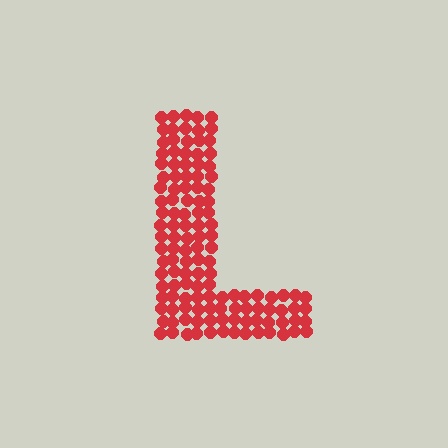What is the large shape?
The large shape is the letter L.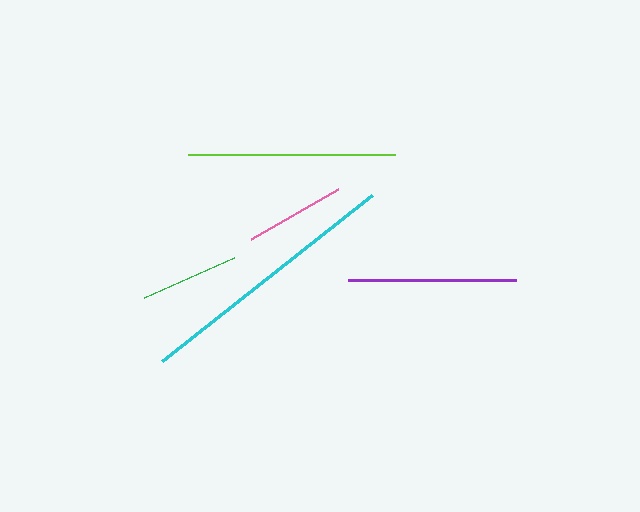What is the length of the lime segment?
The lime segment is approximately 207 pixels long.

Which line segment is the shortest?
The green line is the shortest at approximately 99 pixels.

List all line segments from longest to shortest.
From longest to shortest: cyan, lime, purple, pink, green.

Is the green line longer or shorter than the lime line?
The lime line is longer than the green line.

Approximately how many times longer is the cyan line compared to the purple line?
The cyan line is approximately 1.6 times the length of the purple line.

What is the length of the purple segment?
The purple segment is approximately 168 pixels long.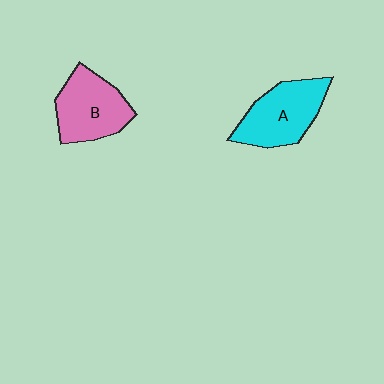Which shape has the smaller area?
Shape B (pink).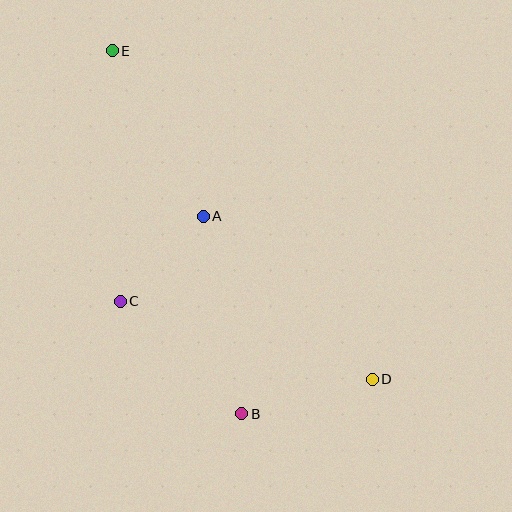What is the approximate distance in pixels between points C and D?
The distance between C and D is approximately 264 pixels.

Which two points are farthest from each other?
Points D and E are farthest from each other.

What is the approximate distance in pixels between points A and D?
The distance between A and D is approximately 235 pixels.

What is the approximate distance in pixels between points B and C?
The distance between B and C is approximately 166 pixels.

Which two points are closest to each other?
Points A and C are closest to each other.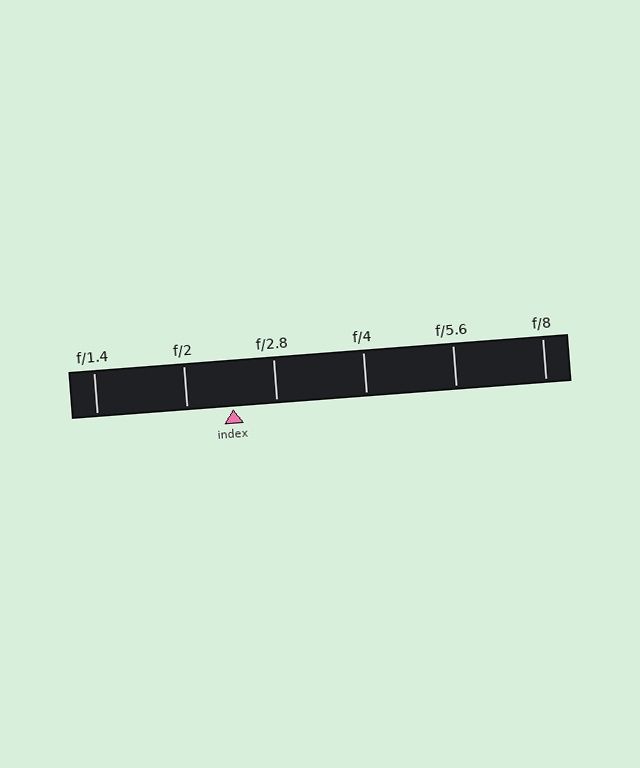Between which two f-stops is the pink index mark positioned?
The index mark is between f/2 and f/2.8.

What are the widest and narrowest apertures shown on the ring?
The widest aperture shown is f/1.4 and the narrowest is f/8.